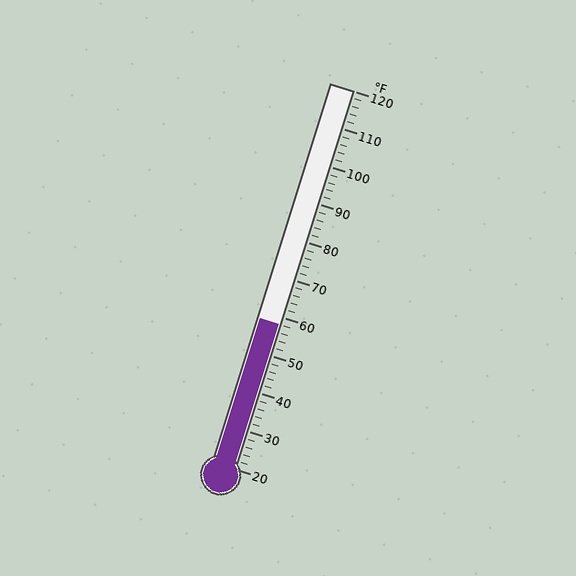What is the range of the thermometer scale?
The thermometer scale ranges from 20°F to 120°F.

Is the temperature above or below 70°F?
The temperature is below 70°F.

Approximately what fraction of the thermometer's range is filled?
The thermometer is filled to approximately 40% of its range.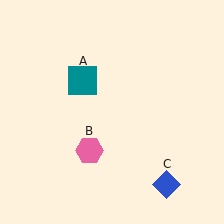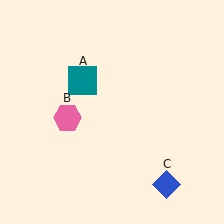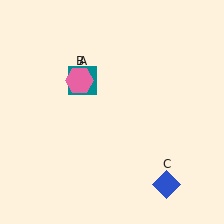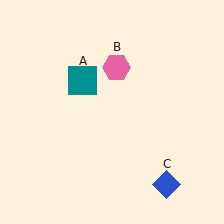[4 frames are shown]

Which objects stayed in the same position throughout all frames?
Teal square (object A) and blue diamond (object C) remained stationary.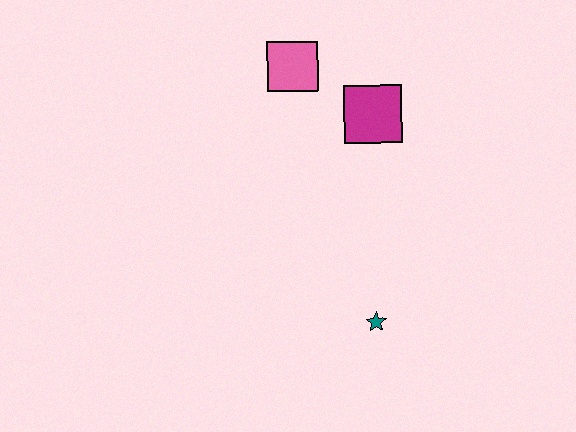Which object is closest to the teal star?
The magenta square is closest to the teal star.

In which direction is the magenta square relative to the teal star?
The magenta square is above the teal star.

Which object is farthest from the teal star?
The pink square is farthest from the teal star.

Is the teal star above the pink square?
No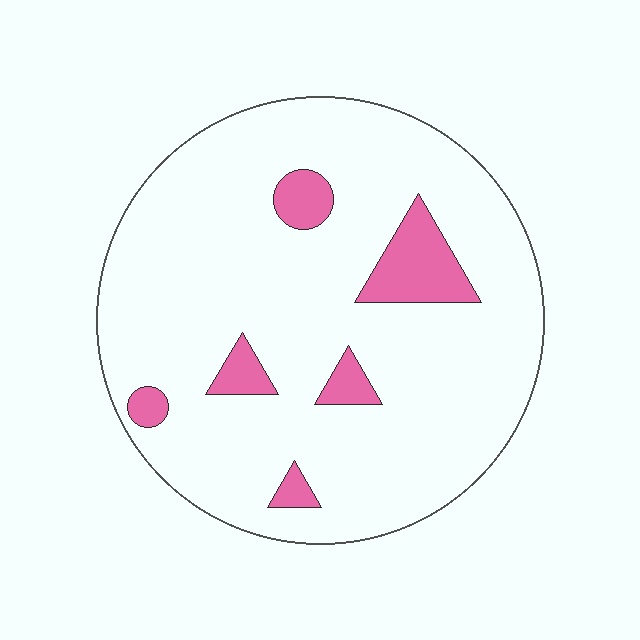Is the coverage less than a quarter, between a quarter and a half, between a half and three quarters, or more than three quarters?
Less than a quarter.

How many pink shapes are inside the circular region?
6.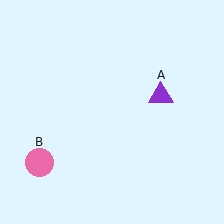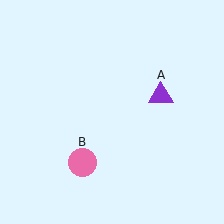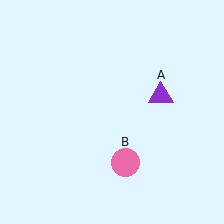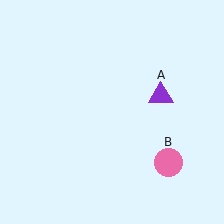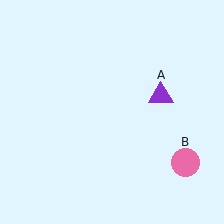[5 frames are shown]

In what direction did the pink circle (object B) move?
The pink circle (object B) moved right.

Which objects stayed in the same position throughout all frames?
Purple triangle (object A) remained stationary.